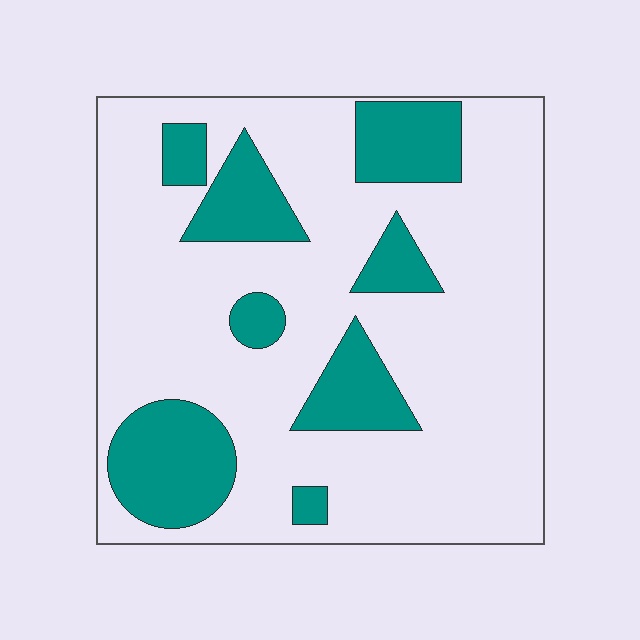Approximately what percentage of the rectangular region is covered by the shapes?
Approximately 25%.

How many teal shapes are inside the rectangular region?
8.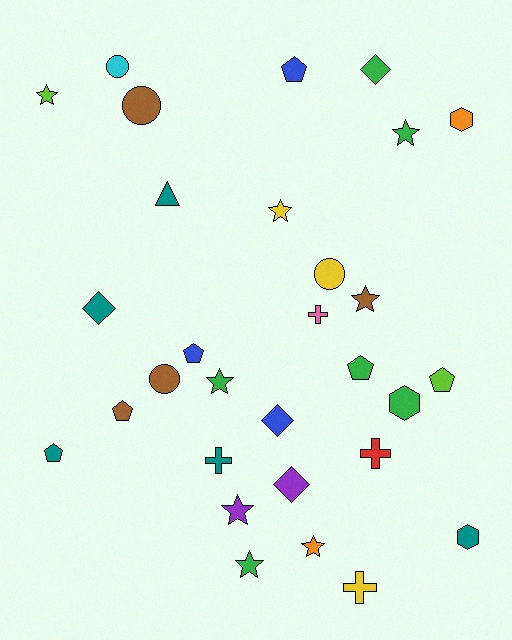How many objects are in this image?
There are 30 objects.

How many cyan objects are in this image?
There is 1 cyan object.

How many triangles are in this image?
There is 1 triangle.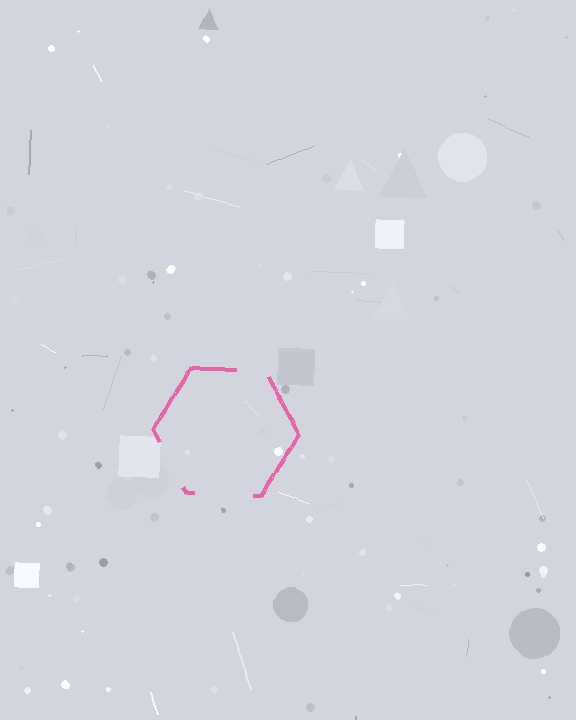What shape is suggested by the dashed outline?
The dashed outline suggests a hexagon.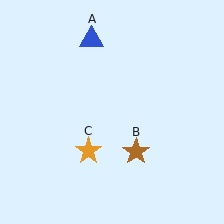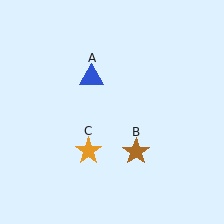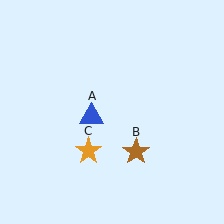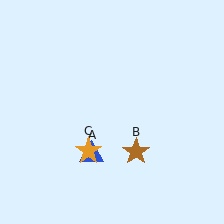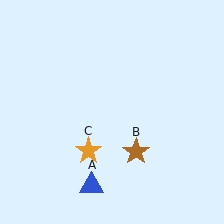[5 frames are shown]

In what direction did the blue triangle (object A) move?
The blue triangle (object A) moved down.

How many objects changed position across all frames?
1 object changed position: blue triangle (object A).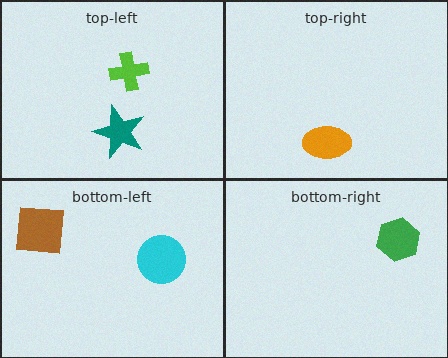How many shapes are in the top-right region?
1.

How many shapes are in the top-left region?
2.